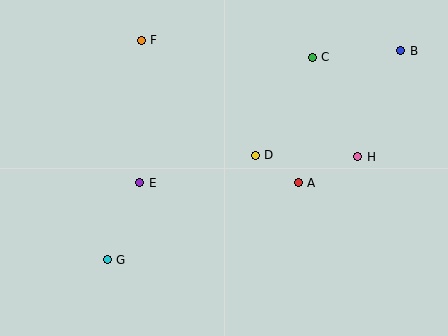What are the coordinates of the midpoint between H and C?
The midpoint between H and C is at (335, 107).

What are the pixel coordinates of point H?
Point H is at (358, 157).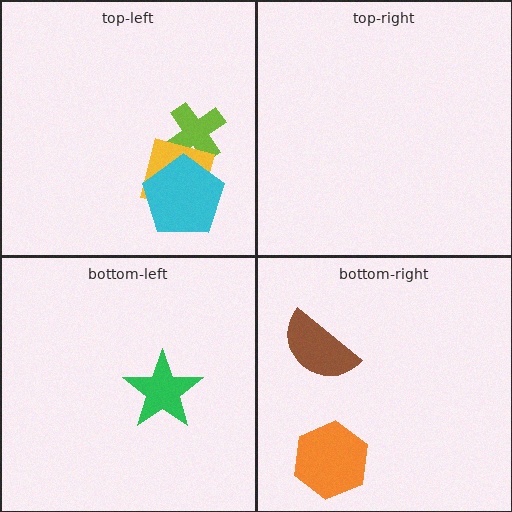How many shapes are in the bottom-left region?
1.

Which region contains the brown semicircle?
The bottom-right region.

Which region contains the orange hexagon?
The bottom-right region.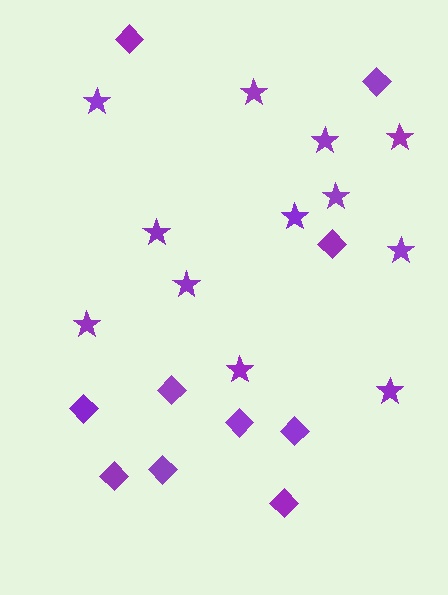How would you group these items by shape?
There are 2 groups: one group of diamonds (10) and one group of stars (12).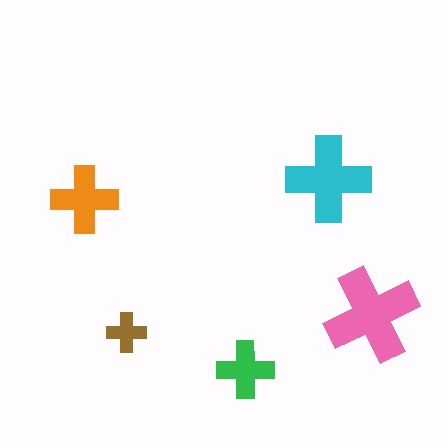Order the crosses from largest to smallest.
the pink one, the cyan one, the orange one, the green one, the brown one.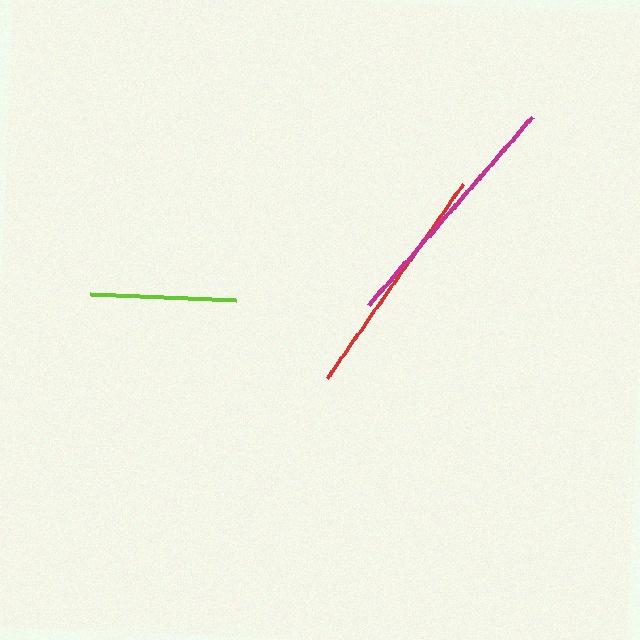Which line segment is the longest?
The magenta line is the longest at approximately 249 pixels.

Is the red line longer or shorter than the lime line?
The red line is longer than the lime line.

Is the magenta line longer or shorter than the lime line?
The magenta line is longer than the lime line.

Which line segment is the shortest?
The lime line is the shortest at approximately 146 pixels.